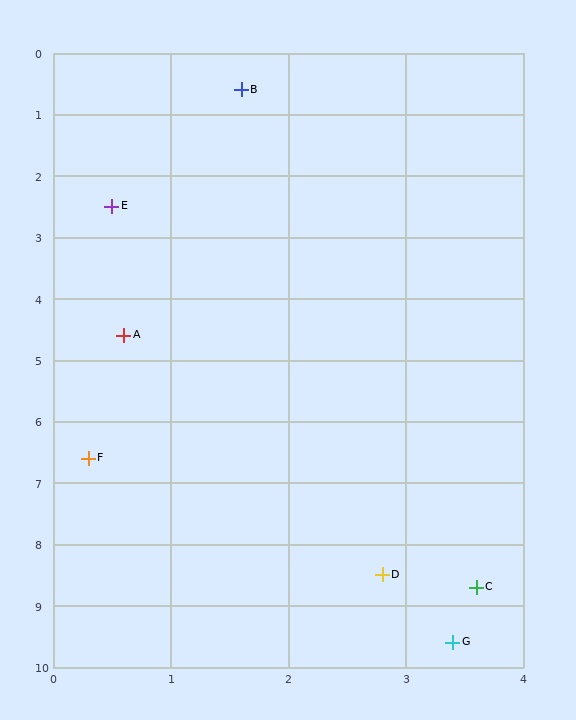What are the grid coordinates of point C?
Point C is at approximately (3.6, 8.7).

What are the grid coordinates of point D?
Point D is at approximately (2.8, 8.5).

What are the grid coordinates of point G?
Point G is at approximately (3.4, 9.6).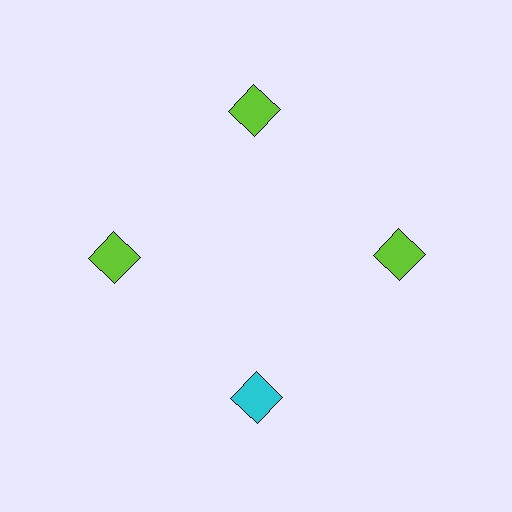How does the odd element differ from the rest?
It has a different color: cyan instead of lime.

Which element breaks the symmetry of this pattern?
The cyan square at roughly the 6 o'clock position breaks the symmetry. All other shapes are lime squares.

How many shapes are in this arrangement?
There are 4 shapes arranged in a ring pattern.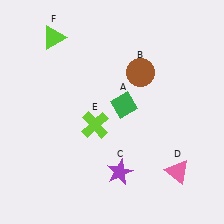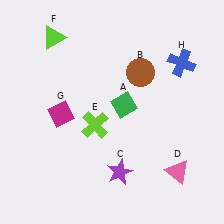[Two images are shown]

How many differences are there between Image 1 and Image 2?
There are 2 differences between the two images.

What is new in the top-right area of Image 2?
A blue cross (H) was added in the top-right area of Image 2.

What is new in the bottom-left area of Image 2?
A magenta diamond (G) was added in the bottom-left area of Image 2.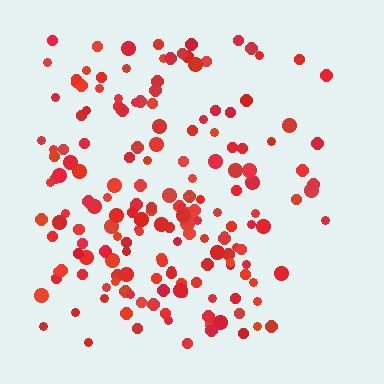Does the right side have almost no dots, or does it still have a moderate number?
Still a moderate number, just noticeably fewer than the left.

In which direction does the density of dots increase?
From right to left, with the left side densest.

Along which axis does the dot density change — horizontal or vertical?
Horizontal.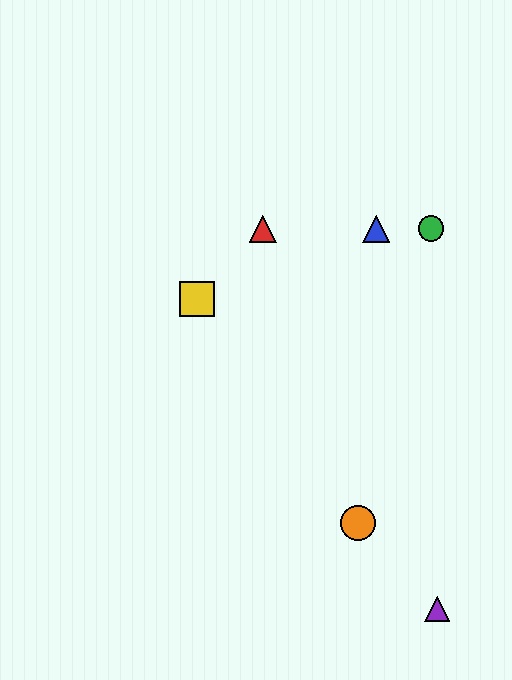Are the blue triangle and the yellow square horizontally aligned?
No, the blue triangle is at y≈229 and the yellow square is at y≈299.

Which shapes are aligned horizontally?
The red triangle, the blue triangle, the green circle are aligned horizontally.